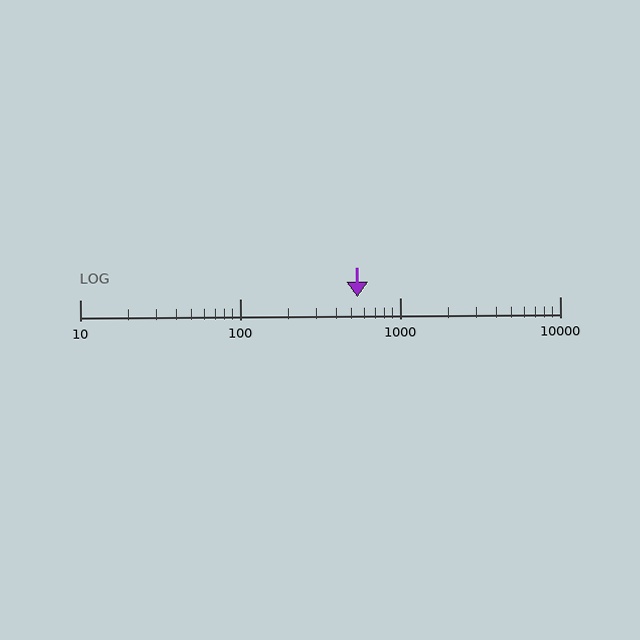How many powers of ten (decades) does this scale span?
The scale spans 3 decades, from 10 to 10000.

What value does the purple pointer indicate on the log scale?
The pointer indicates approximately 540.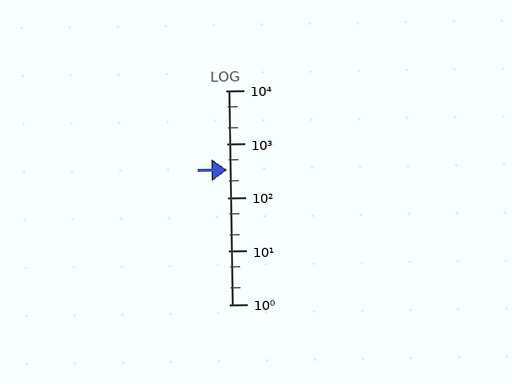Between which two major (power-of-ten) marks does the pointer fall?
The pointer is between 100 and 1000.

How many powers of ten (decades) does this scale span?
The scale spans 4 decades, from 1 to 10000.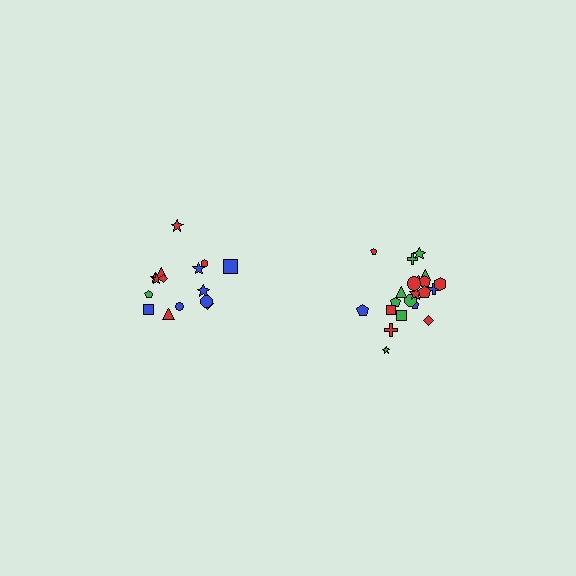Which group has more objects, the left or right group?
The right group.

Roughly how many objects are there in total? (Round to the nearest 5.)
Roughly 35 objects in total.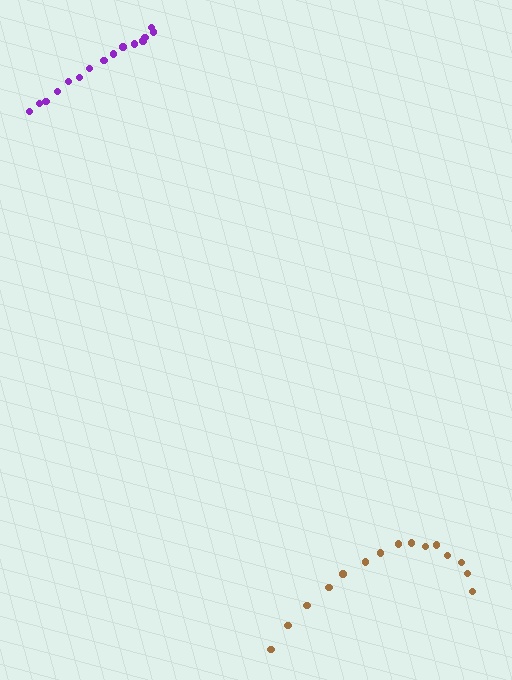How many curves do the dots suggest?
There are 2 distinct paths.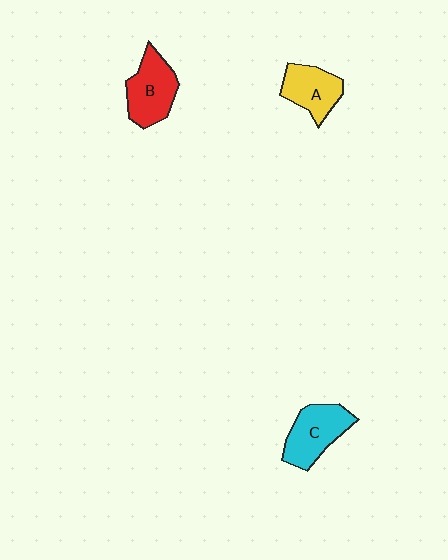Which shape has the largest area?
Shape C (cyan).